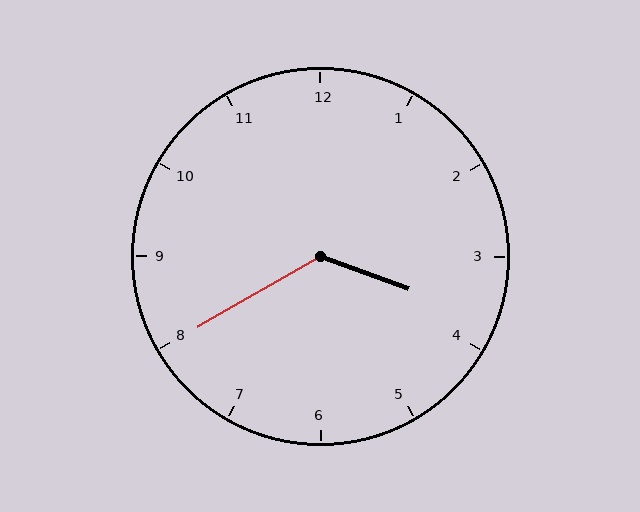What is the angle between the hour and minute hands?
Approximately 130 degrees.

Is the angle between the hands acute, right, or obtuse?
It is obtuse.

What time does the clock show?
3:40.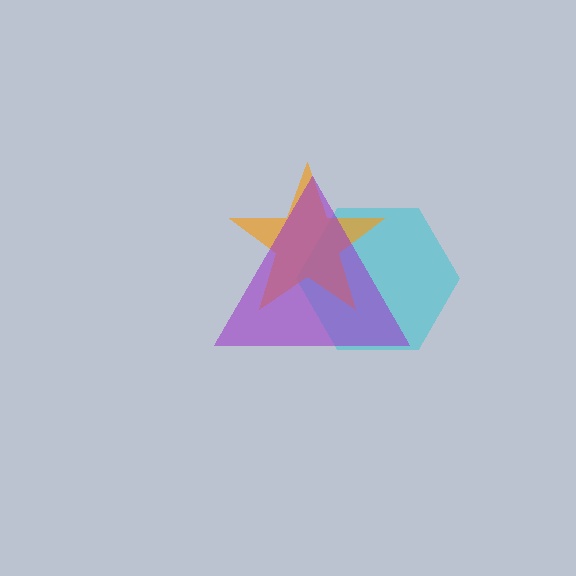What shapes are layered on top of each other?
The layered shapes are: a cyan hexagon, an orange star, a purple triangle.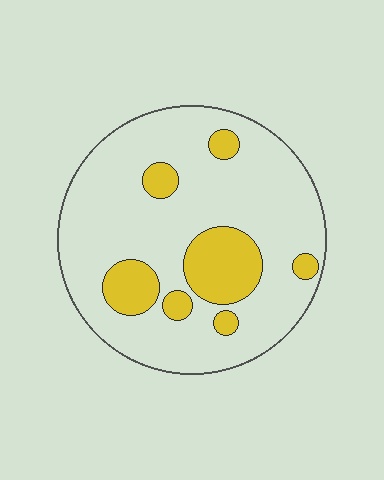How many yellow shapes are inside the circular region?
7.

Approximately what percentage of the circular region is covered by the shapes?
Approximately 20%.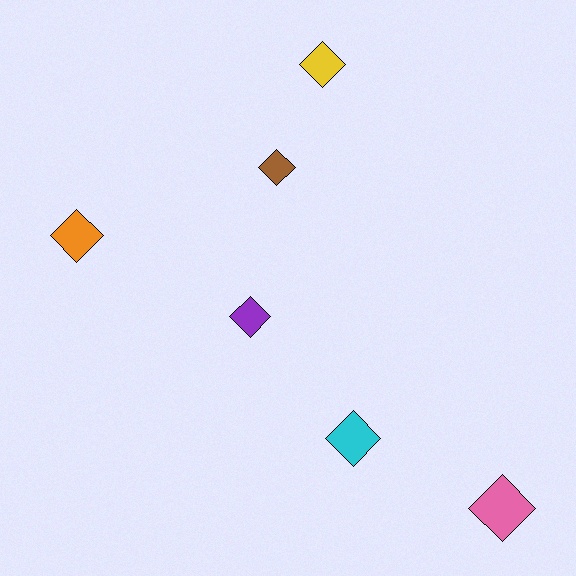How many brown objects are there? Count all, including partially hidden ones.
There is 1 brown object.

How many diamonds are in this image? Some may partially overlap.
There are 6 diamonds.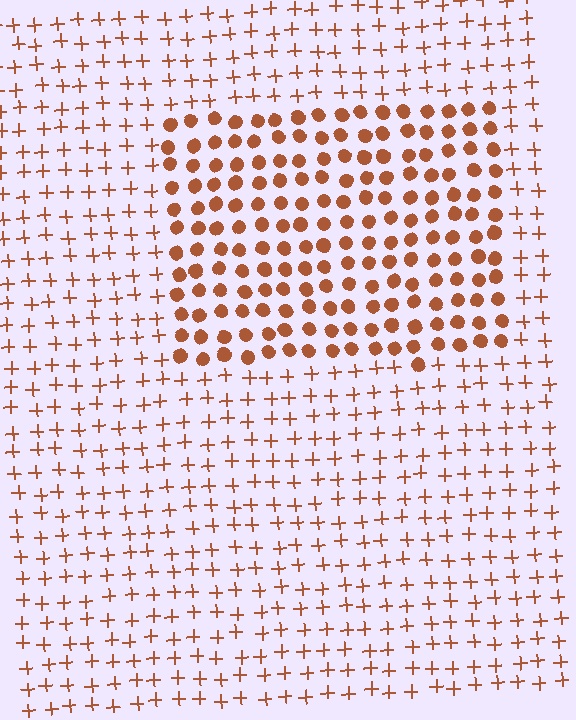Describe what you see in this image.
The image is filled with small brown elements arranged in a uniform grid. A rectangle-shaped region contains circles, while the surrounding area contains plus signs. The boundary is defined purely by the change in element shape.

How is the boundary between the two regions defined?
The boundary is defined by a change in element shape: circles inside vs. plus signs outside. All elements share the same color and spacing.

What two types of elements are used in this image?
The image uses circles inside the rectangle region and plus signs outside it.